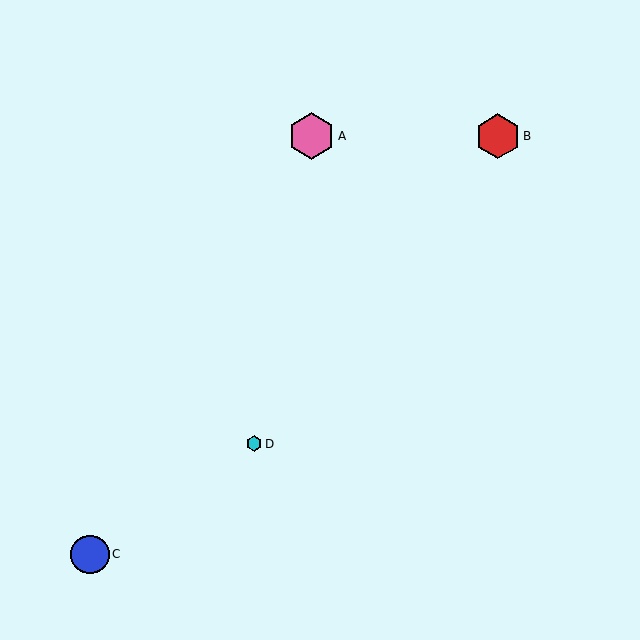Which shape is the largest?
The pink hexagon (labeled A) is the largest.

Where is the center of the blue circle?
The center of the blue circle is at (90, 554).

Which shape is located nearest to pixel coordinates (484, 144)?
The red hexagon (labeled B) at (498, 136) is nearest to that location.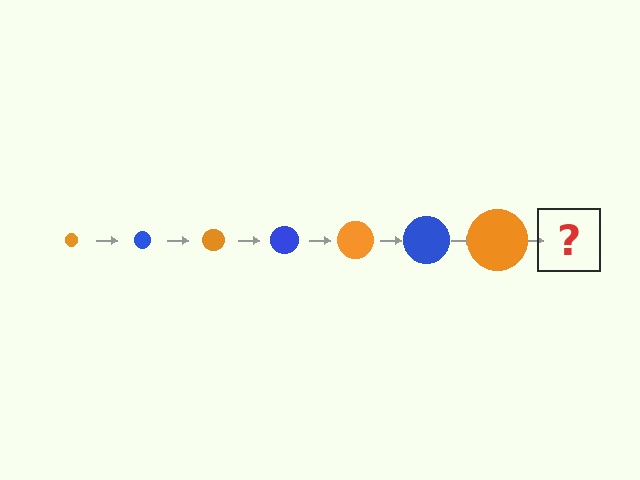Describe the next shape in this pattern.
It should be a blue circle, larger than the previous one.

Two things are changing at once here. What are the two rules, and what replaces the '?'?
The two rules are that the circle grows larger each step and the color cycles through orange and blue. The '?' should be a blue circle, larger than the previous one.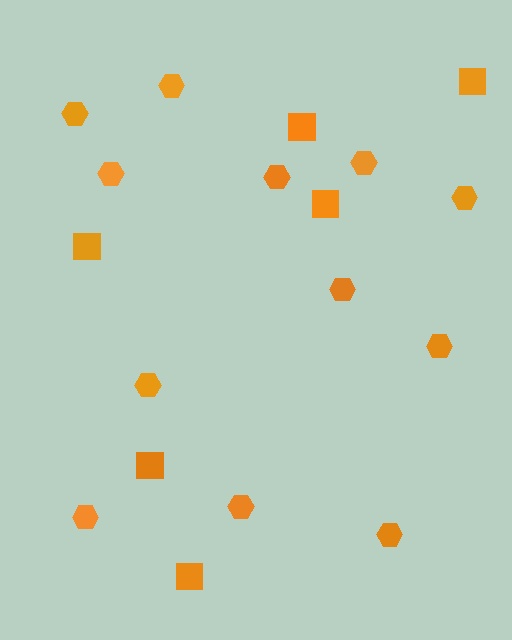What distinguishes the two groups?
There are 2 groups: one group of squares (6) and one group of hexagons (12).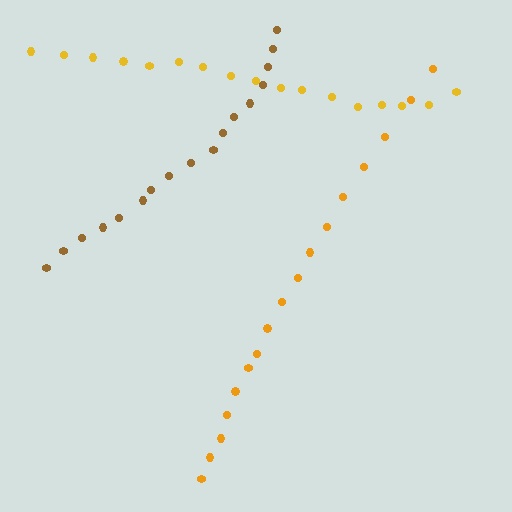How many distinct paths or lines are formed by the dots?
There are 3 distinct paths.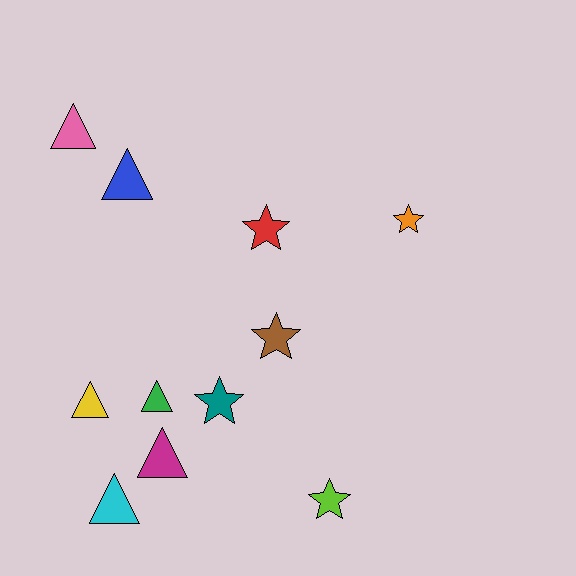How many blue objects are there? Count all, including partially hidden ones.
There is 1 blue object.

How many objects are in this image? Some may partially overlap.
There are 11 objects.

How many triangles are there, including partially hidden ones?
There are 6 triangles.